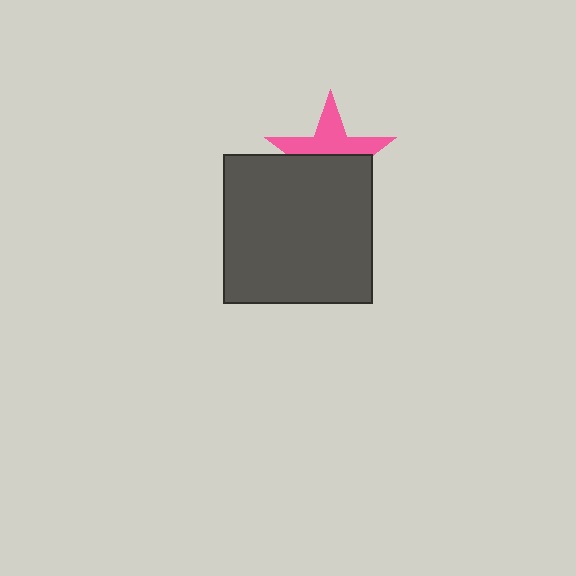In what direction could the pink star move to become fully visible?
The pink star could move up. That would shift it out from behind the dark gray square entirely.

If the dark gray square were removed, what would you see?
You would see the complete pink star.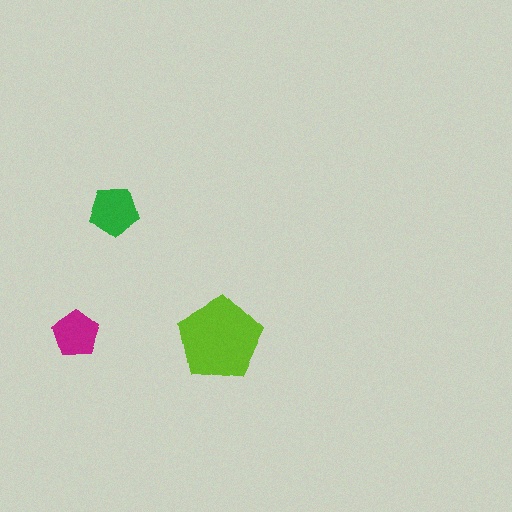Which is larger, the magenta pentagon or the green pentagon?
The green one.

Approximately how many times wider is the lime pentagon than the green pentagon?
About 1.5 times wider.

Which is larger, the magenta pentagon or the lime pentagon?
The lime one.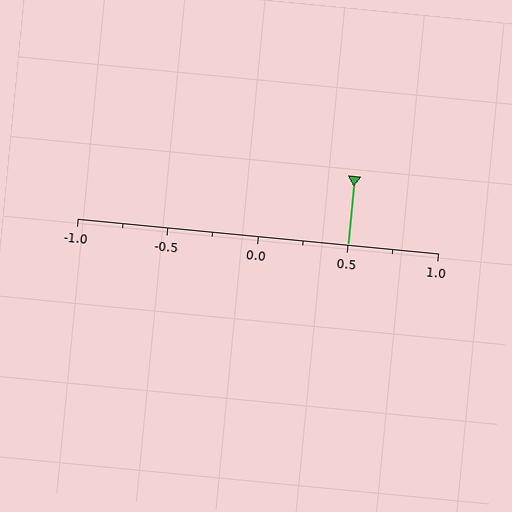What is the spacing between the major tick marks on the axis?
The major ticks are spaced 0.5 apart.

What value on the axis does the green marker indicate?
The marker indicates approximately 0.5.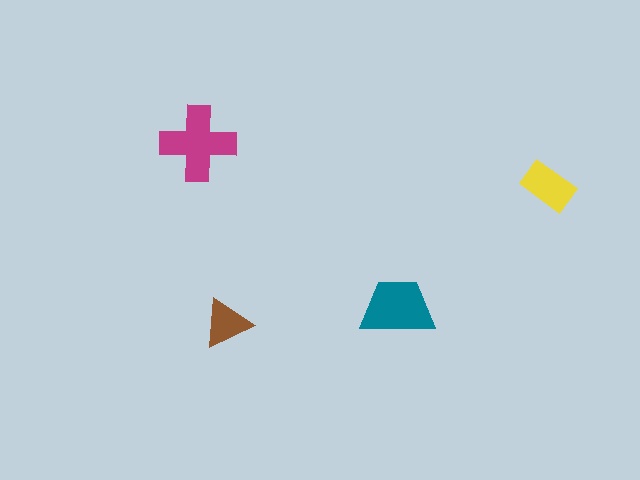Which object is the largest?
The magenta cross.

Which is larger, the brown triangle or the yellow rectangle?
The yellow rectangle.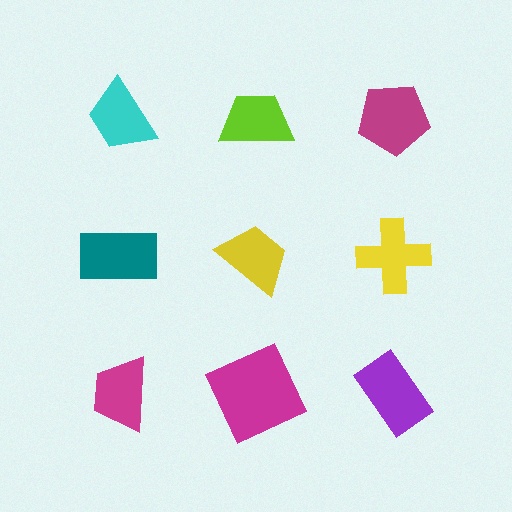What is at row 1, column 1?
A cyan trapezoid.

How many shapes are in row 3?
3 shapes.